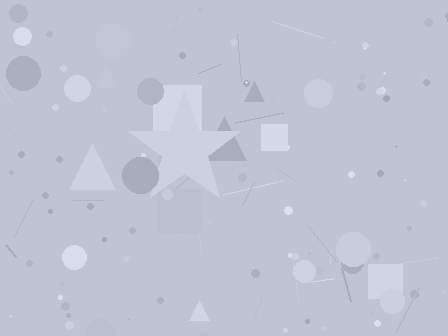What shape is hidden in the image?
A star is hidden in the image.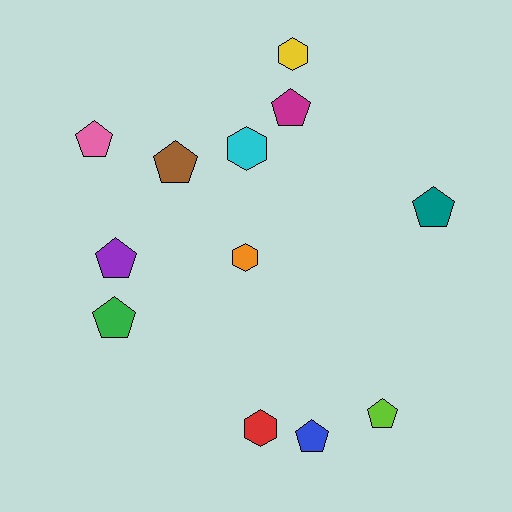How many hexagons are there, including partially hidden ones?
There are 4 hexagons.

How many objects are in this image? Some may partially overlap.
There are 12 objects.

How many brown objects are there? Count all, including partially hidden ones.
There is 1 brown object.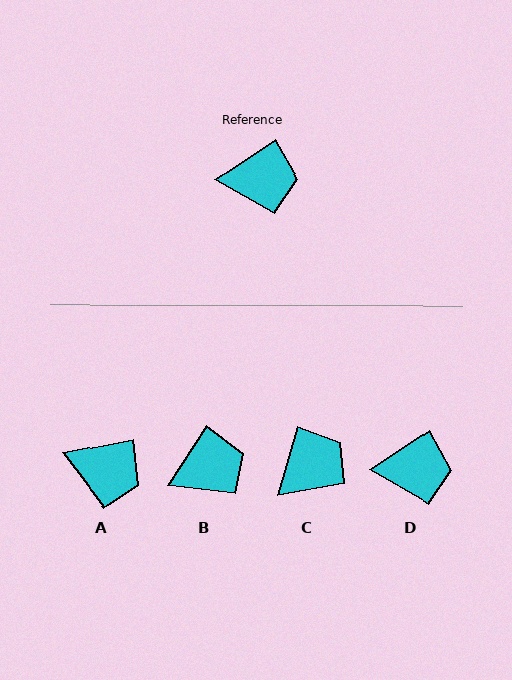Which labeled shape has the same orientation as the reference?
D.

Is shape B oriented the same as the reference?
No, it is off by about 23 degrees.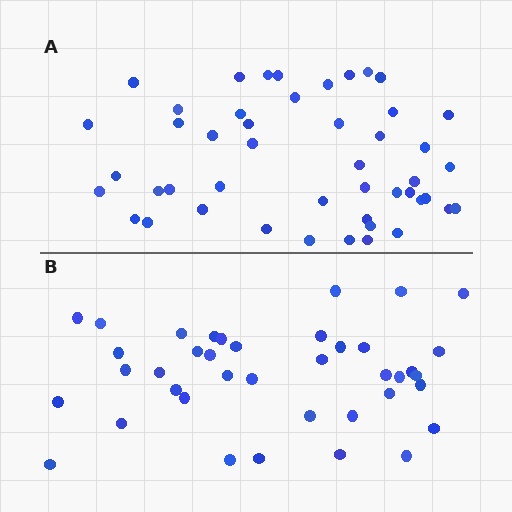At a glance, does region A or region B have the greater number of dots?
Region A (the top region) has more dots.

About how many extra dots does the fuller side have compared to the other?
Region A has roughly 8 or so more dots than region B.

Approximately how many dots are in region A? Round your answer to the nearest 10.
About 50 dots. (The exact count is 47, which rounds to 50.)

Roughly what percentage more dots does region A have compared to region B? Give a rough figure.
About 20% more.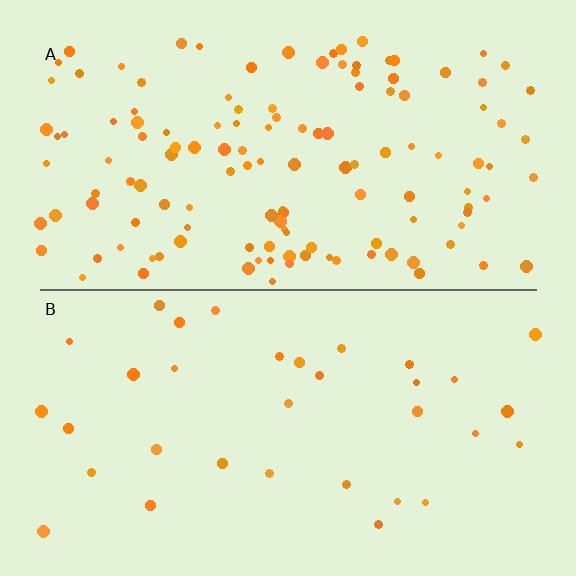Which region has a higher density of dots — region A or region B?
A (the top).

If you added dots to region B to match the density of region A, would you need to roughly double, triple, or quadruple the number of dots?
Approximately quadruple.